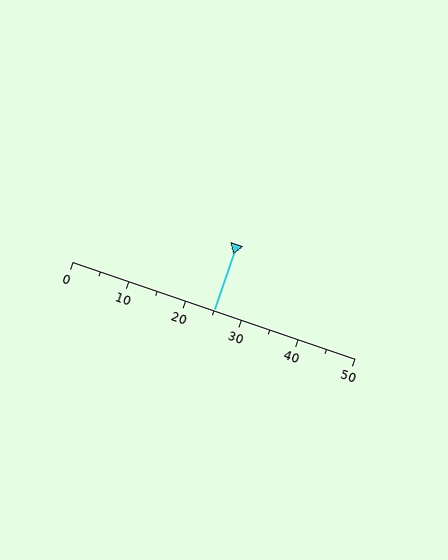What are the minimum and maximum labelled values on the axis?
The axis runs from 0 to 50.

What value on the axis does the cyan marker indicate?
The marker indicates approximately 25.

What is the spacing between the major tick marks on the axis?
The major ticks are spaced 10 apart.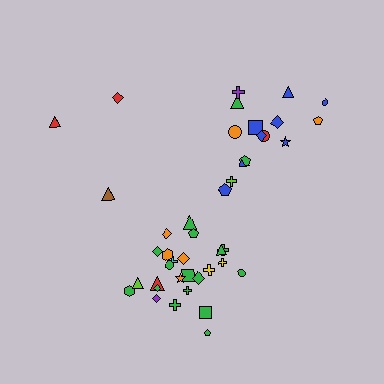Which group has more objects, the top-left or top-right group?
The top-right group.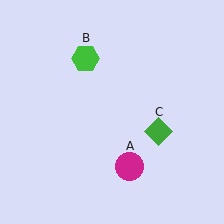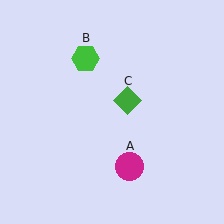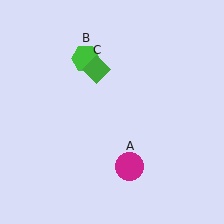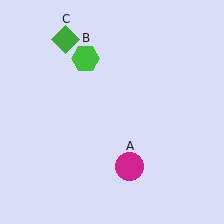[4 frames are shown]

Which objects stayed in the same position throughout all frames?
Magenta circle (object A) and green hexagon (object B) remained stationary.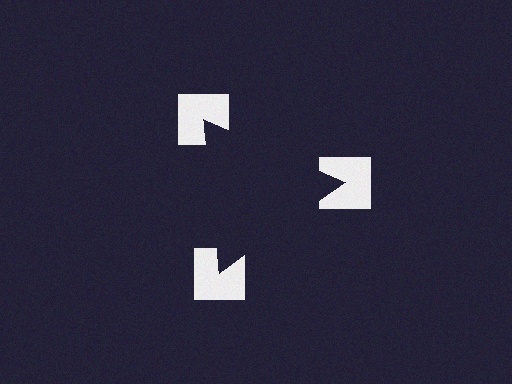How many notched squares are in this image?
There are 3 — one at each vertex of the illusory triangle.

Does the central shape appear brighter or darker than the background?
It typically appears slightly darker than the background, even though no actual brightness change is drawn.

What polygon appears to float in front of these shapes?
An illusory triangle — its edges are inferred from the aligned wedge cuts in the notched squares, not physically drawn.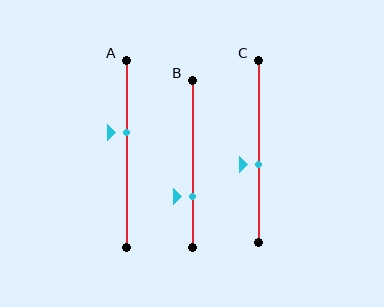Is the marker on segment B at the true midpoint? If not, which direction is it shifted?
No, the marker on segment B is shifted downward by about 20% of the segment length.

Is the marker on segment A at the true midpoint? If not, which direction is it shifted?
No, the marker on segment A is shifted upward by about 11% of the segment length.